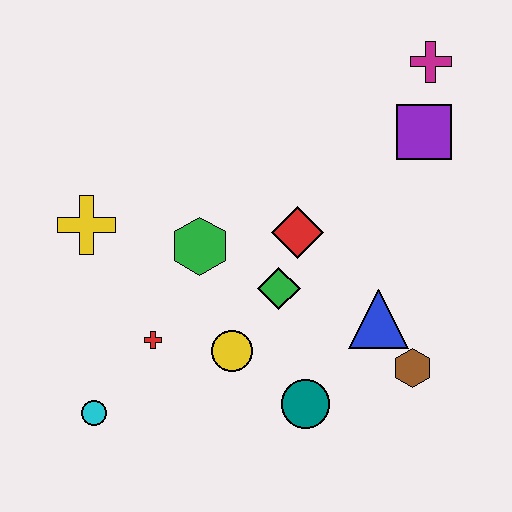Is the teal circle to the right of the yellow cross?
Yes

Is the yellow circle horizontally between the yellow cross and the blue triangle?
Yes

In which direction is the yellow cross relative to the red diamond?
The yellow cross is to the left of the red diamond.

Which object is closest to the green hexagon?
The green diamond is closest to the green hexagon.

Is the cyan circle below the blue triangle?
Yes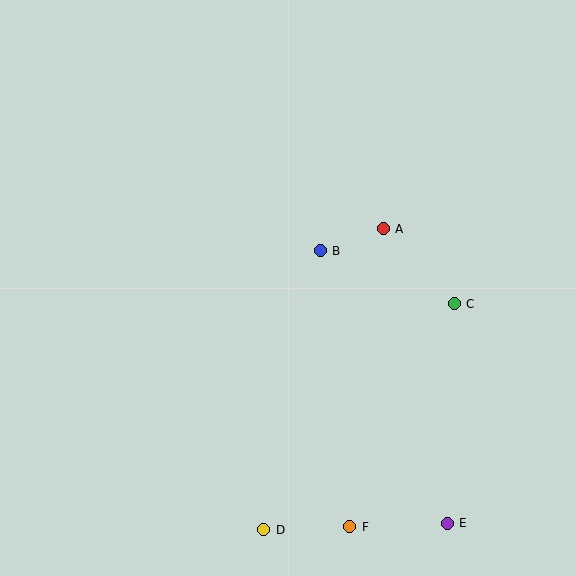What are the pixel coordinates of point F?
Point F is at (349, 527).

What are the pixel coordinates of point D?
Point D is at (264, 530).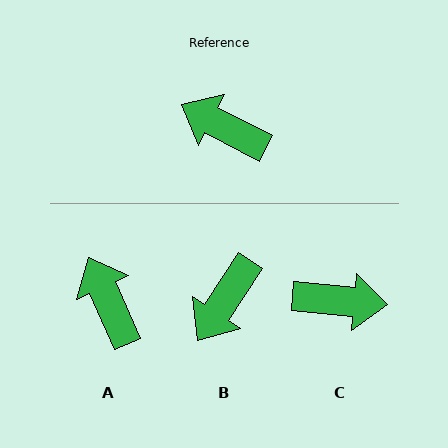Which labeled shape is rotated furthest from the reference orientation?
C, about 158 degrees away.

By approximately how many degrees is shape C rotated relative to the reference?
Approximately 158 degrees clockwise.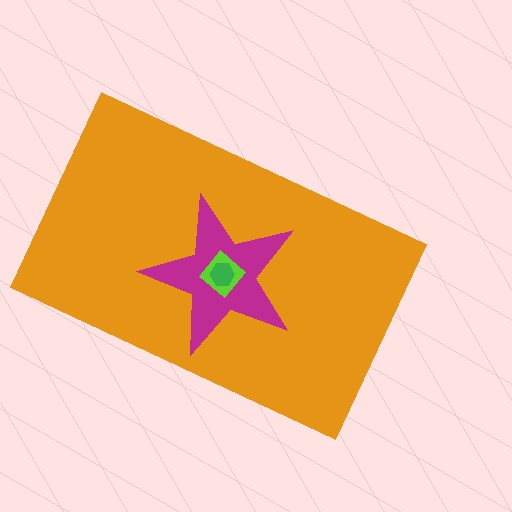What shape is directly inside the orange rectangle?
The magenta star.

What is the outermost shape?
The orange rectangle.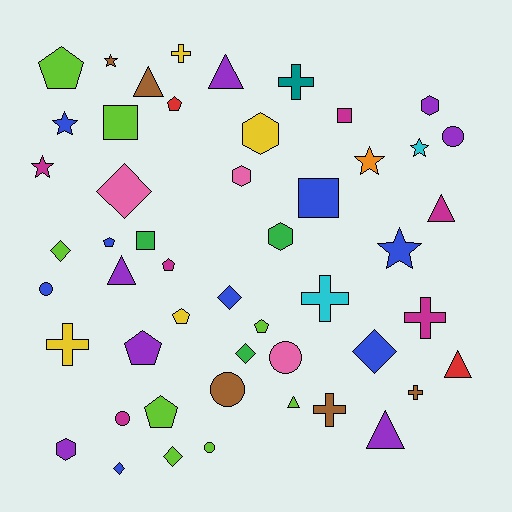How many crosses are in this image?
There are 7 crosses.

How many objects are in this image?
There are 50 objects.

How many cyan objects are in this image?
There are 2 cyan objects.